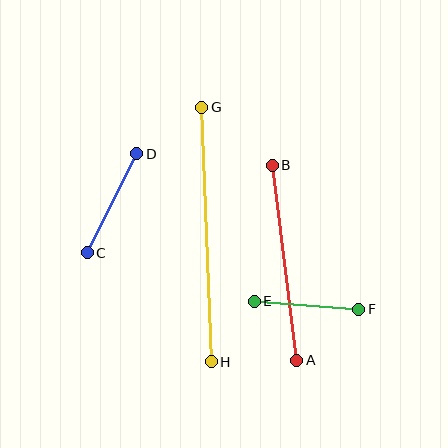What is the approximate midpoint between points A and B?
The midpoint is at approximately (284, 263) pixels.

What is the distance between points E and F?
The distance is approximately 104 pixels.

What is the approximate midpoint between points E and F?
The midpoint is at approximately (306, 305) pixels.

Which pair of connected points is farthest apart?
Points G and H are farthest apart.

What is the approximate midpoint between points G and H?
The midpoint is at approximately (206, 234) pixels.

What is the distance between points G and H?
The distance is approximately 254 pixels.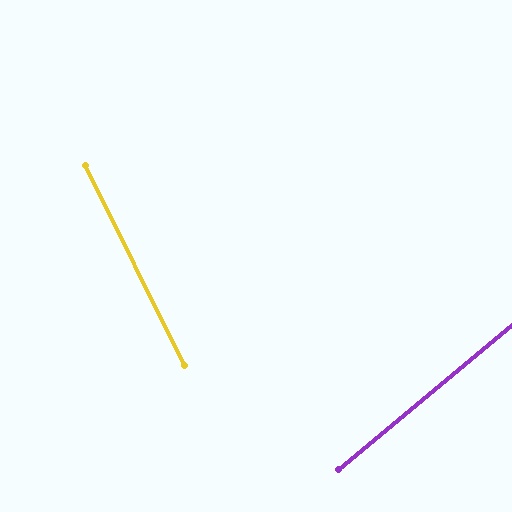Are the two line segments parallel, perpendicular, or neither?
Neither parallel nor perpendicular — they differ by about 76°.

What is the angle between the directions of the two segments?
Approximately 76 degrees.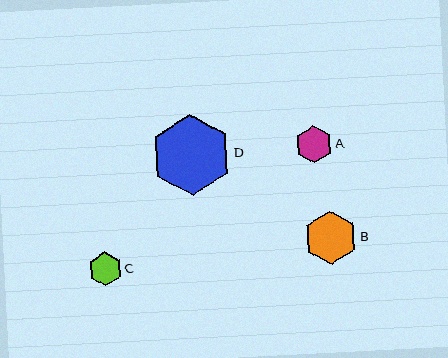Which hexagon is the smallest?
Hexagon C is the smallest with a size of approximately 34 pixels.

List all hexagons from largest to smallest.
From largest to smallest: D, B, A, C.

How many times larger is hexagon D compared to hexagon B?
Hexagon D is approximately 1.5 times the size of hexagon B.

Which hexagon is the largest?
Hexagon D is the largest with a size of approximately 80 pixels.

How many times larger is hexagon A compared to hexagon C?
Hexagon A is approximately 1.1 times the size of hexagon C.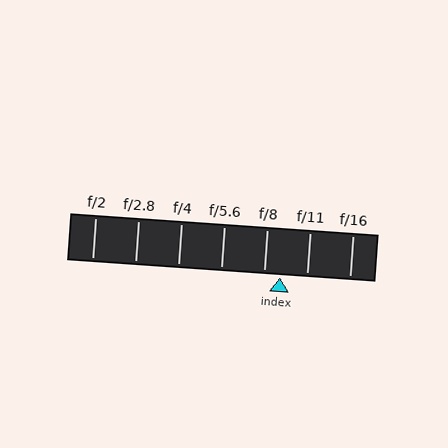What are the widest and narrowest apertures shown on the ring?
The widest aperture shown is f/2 and the narrowest is f/16.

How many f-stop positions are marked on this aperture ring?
There are 7 f-stop positions marked.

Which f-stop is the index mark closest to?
The index mark is closest to f/8.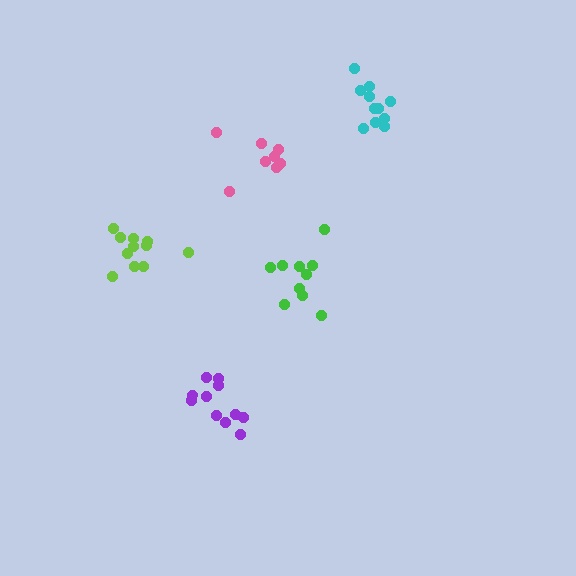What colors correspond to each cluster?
The clusters are colored: pink, purple, cyan, lime, green.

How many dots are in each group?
Group 1: 8 dots, Group 2: 11 dots, Group 3: 11 dots, Group 4: 11 dots, Group 5: 10 dots (51 total).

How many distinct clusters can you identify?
There are 5 distinct clusters.